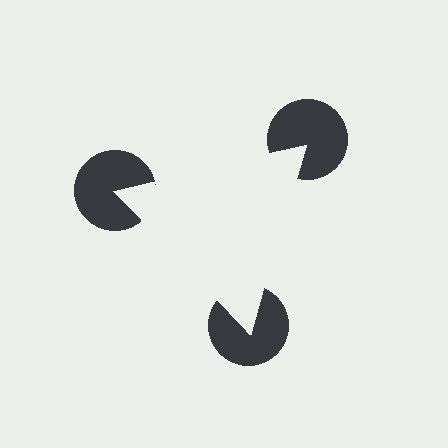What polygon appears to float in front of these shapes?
An illusory triangle — its edges are inferred from the aligned wedge cuts in the pac-man discs, not physically drawn.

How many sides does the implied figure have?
3 sides.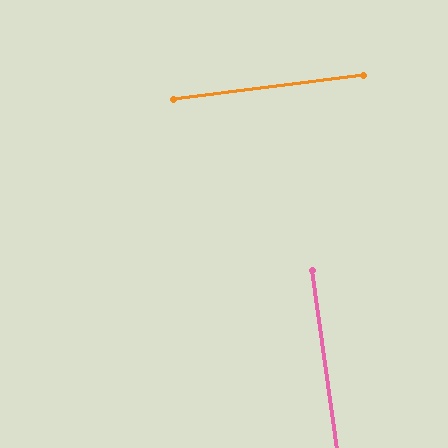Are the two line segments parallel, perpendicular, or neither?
Perpendicular — they meet at approximately 89°.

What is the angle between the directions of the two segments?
Approximately 89 degrees.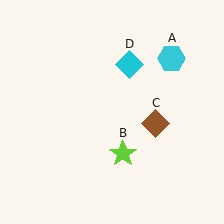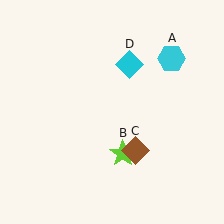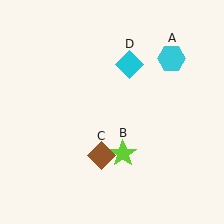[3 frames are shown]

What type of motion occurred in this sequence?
The brown diamond (object C) rotated clockwise around the center of the scene.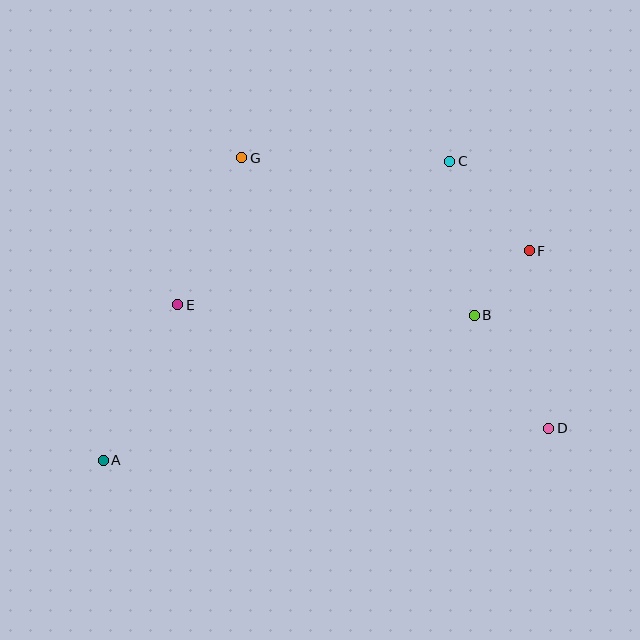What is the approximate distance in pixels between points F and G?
The distance between F and G is approximately 302 pixels.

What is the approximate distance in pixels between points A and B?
The distance between A and B is approximately 398 pixels.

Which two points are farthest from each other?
Points A and F are farthest from each other.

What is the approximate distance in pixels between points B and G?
The distance between B and G is approximately 281 pixels.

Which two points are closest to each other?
Points B and F are closest to each other.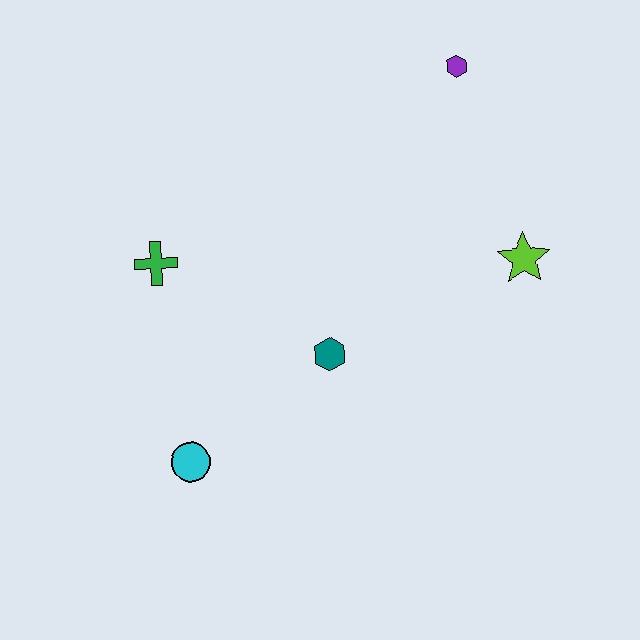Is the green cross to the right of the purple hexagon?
No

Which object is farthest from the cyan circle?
The purple hexagon is farthest from the cyan circle.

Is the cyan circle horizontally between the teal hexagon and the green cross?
Yes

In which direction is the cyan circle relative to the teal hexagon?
The cyan circle is to the left of the teal hexagon.